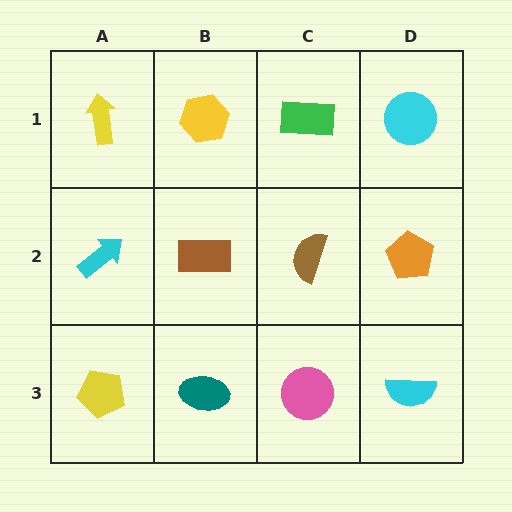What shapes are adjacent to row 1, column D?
An orange pentagon (row 2, column D), a green rectangle (row 1, column C).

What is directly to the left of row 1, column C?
A yellow hexagon.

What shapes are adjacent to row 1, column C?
A brown semicircle (row 2, column C), a yellow hexagon (row 1, column B), a cyan circle (row 1, column D).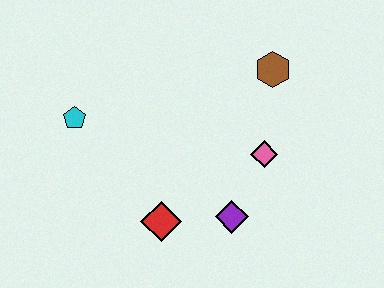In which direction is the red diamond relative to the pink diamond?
The red diamond is to the left of the pink diamond.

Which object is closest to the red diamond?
The purple diamond is closest to the red diamond.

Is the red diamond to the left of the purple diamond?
Yes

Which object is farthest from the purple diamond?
The cyan pentagon is farthest from the purple diamond.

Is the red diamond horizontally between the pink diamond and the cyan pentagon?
Yes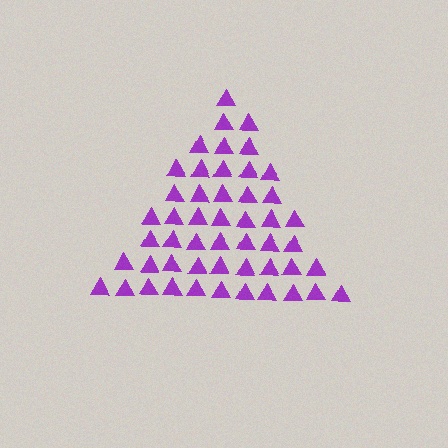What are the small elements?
The small elements are triangles.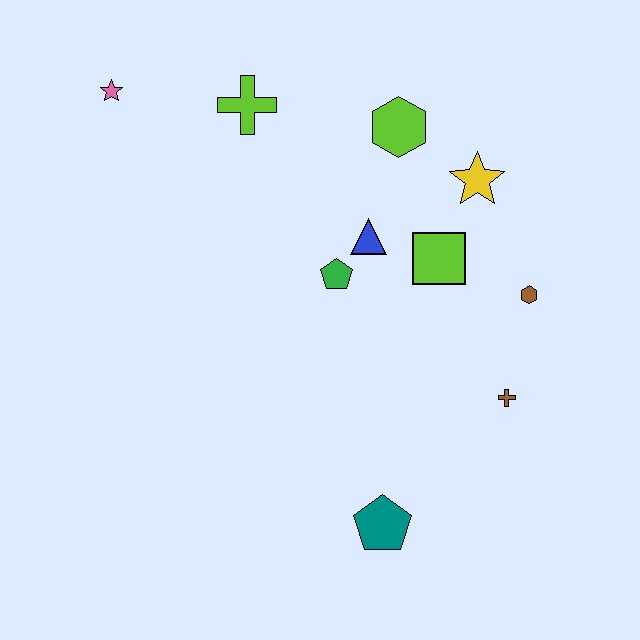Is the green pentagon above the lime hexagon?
No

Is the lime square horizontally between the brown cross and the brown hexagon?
No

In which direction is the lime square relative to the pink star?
The lime square is to the right of the pink star.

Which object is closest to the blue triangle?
The green pentagon is closest to the blue triangle.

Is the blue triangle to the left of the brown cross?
Yes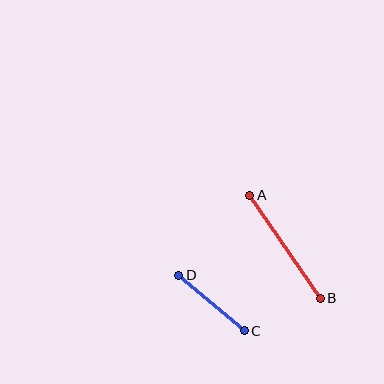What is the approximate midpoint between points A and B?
The midpoint is at approximately (285, 247) pixels.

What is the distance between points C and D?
The distance is approximately 86 pixels.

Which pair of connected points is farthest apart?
Points A and B are farthest apart.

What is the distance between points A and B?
The distance is approximately 125 pixels.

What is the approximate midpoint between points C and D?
The midpoint is at approximately (211, 303) pixels.